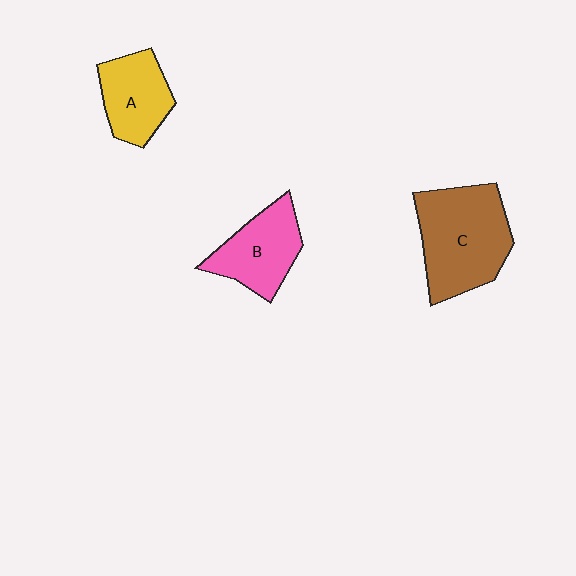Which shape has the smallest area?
Shape A (yellow).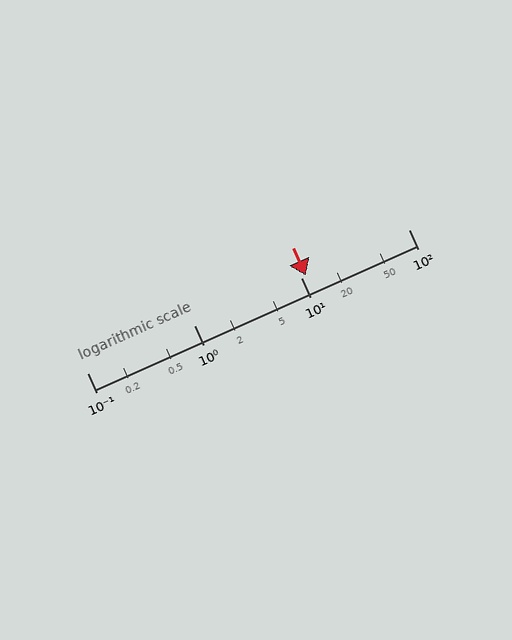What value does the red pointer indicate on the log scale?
The pointer indicates approximately 11.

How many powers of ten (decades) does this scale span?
The scale spans 3 decades, from 0.1 to 100.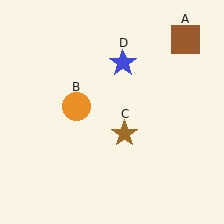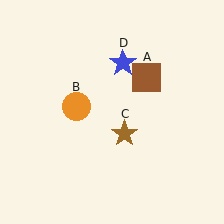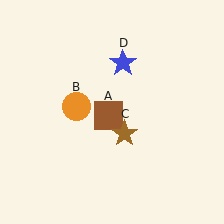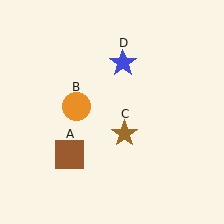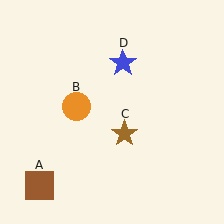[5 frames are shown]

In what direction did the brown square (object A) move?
The brown square (object A) moved down and to the left.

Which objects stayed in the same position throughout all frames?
Orange circle (object B) and brown star (object C) and blue star (object D) remained stationary.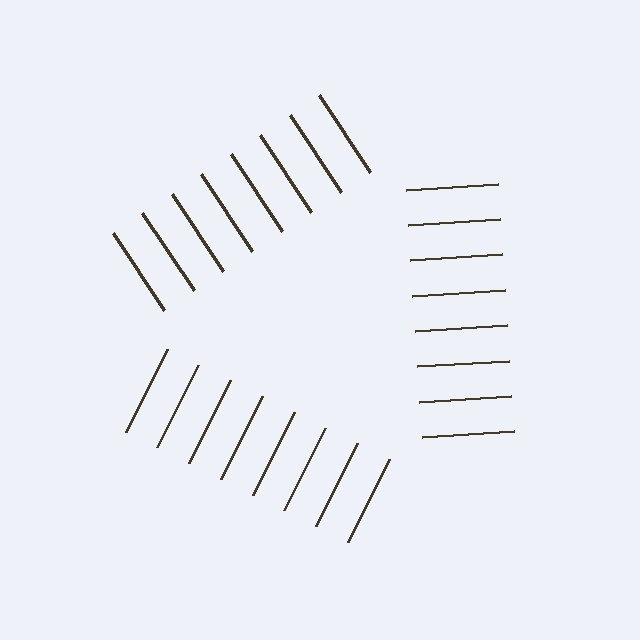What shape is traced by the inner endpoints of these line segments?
An illusory triangle — the line segments terminate on its edges but no continuous stroke is drawn.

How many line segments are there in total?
24 — 8 along each of the 3 edges.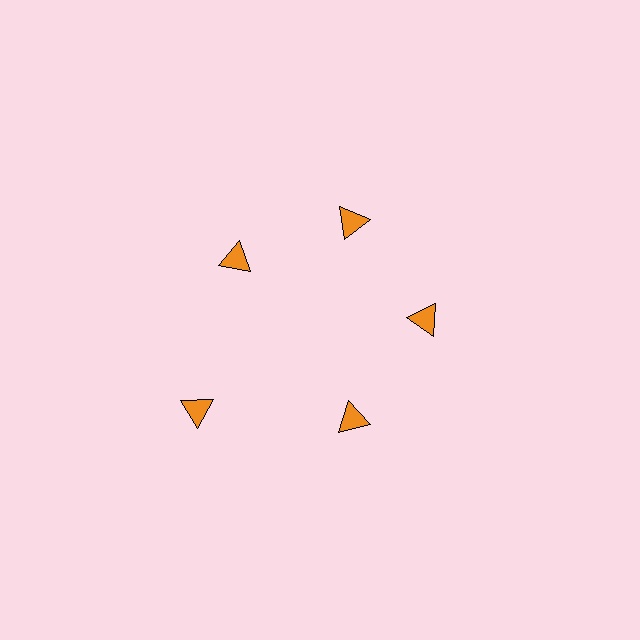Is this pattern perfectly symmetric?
No. The 5 orange triangles are arranged in a ring, but one element near the 8 o'clock position is pushed outward from the center, breaking the 5-fold rotational symmetry.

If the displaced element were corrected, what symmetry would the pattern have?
It would have 5-fold rotational symmetry — the pattern would map onto itself every 72 degrees.